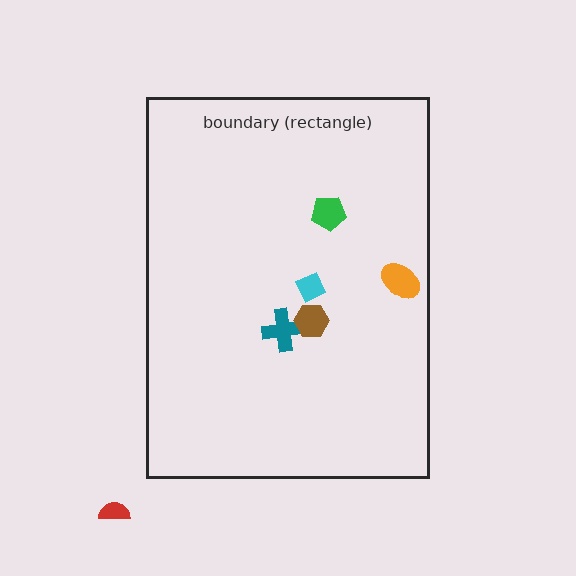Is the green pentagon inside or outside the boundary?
Inside.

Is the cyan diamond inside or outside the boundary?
Inside.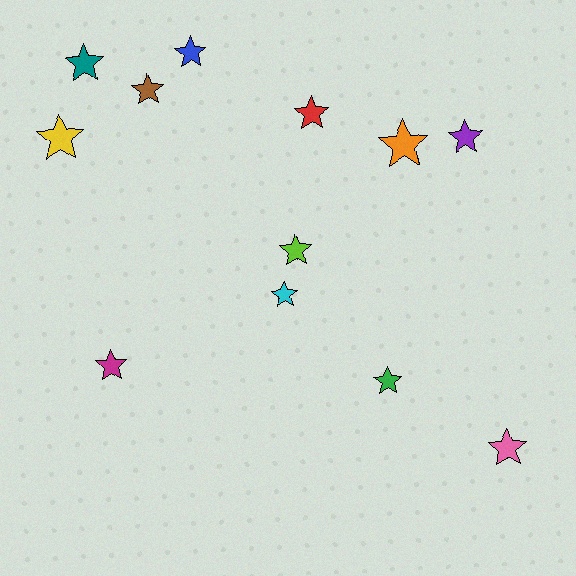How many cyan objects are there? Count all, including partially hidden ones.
There is 1 cyan object.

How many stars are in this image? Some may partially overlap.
There are 12 stars.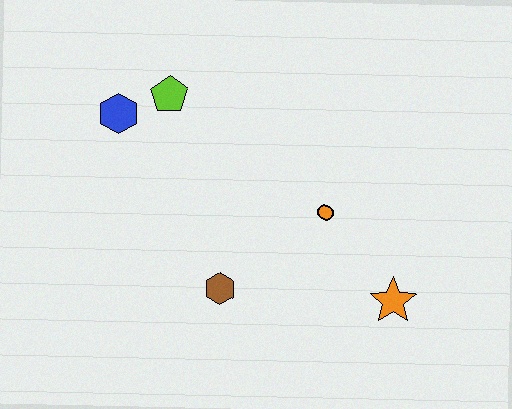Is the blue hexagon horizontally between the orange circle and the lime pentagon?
No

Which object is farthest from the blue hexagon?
The orange star is farthest from the blue hexagon.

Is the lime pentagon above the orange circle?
Yes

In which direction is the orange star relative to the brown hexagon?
The orange star is to the right of the brown hexagon.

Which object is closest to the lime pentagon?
The blue hexagon is closest to the lime pentagon.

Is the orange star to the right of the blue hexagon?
Yes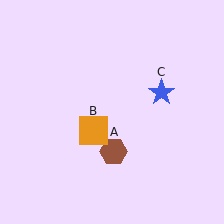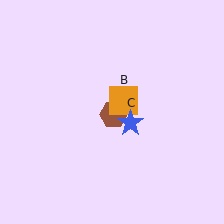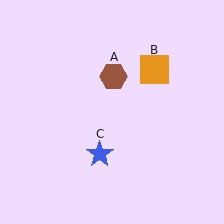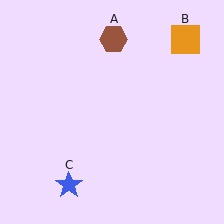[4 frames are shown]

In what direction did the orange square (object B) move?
The orange square (object B) moved up and to the right.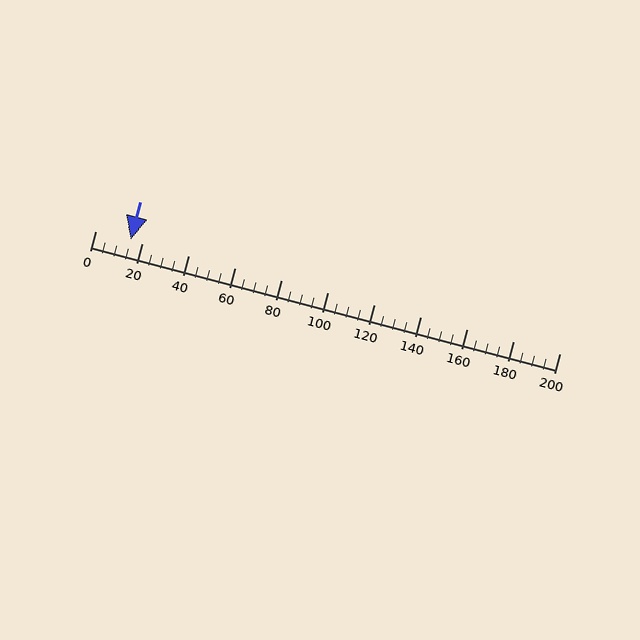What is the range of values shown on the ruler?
The ruler shows values from 0 to 200.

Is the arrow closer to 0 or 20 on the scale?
The arrow is closer to 20.